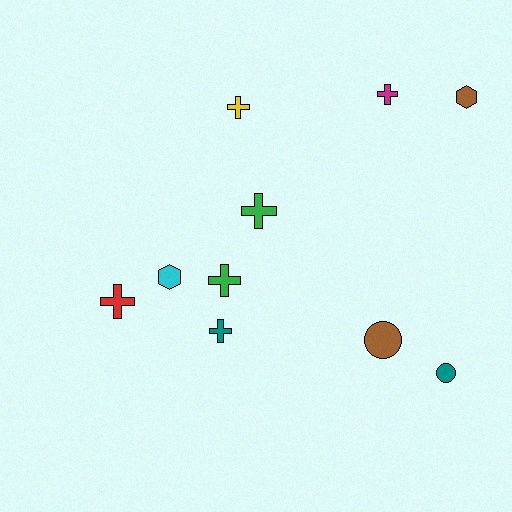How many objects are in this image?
There are 10 objects.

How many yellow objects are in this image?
There is 1 yellow object.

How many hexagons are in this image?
There are 2 hexagons.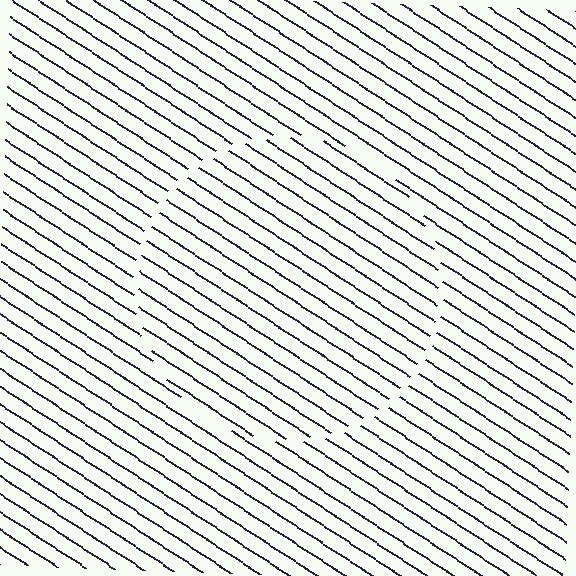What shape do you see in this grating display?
An illusory circle. The interior of the shape contains the same grating, shifted by half a period — the contour is defined by the phase discontinuity where line-ends from the inner and outer gratings abut.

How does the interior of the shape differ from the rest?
The interior of the shape contains the same grating, shifted by half a period — the contour is defined by the phase discontinuity where line-ends from the inner and outer gratings abut.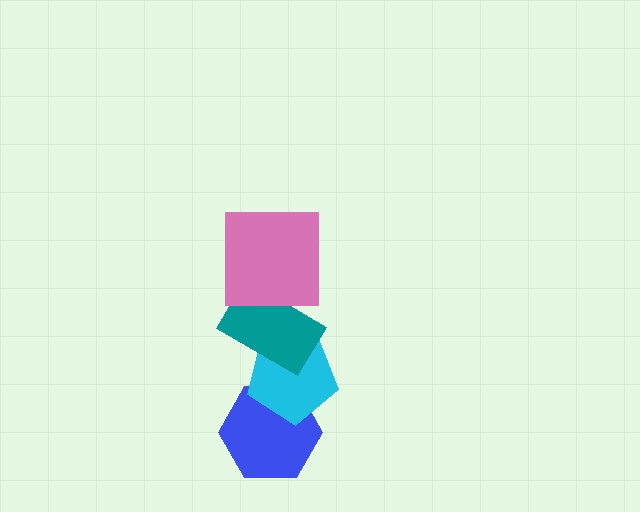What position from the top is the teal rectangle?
The teal rectangle is 2nd from the top.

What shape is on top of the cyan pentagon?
The teal rectangle is on top of the cyan pentagon.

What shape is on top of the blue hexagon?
The cyan pentagon is on top of the blue hexagon.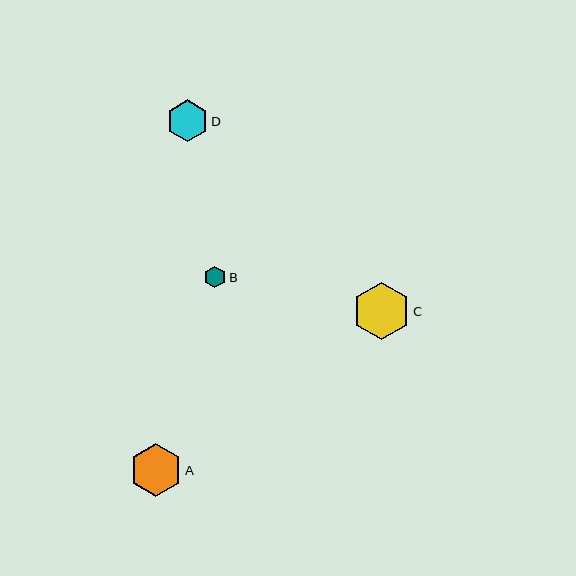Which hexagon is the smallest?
Hexagon B is the smallest with a size of approximately 21 pixels.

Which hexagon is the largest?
Hexagon C is the largest with a size of approximately 58 pixels.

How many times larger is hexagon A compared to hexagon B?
Hexagon A is approximately 2.4 times the size of hexagon B.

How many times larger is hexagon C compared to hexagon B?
Hexagon C is approximately 2.7 times the size of hexagon B.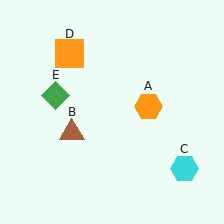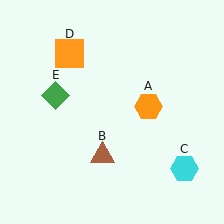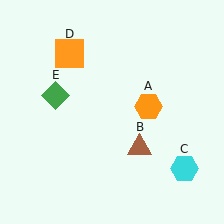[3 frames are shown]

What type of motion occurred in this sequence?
The brown triangle (object B) rotated counterclockwise around the center of the scene.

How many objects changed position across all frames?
1 object changed position: brown triangle (object B).